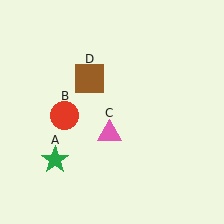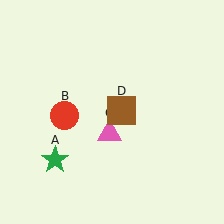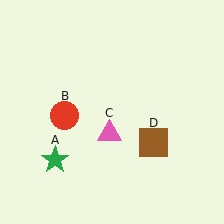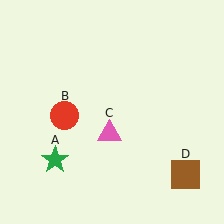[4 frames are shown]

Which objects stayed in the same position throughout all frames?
Green star (object A) and red circle (object B) and pink triangle (object C) remained stationary.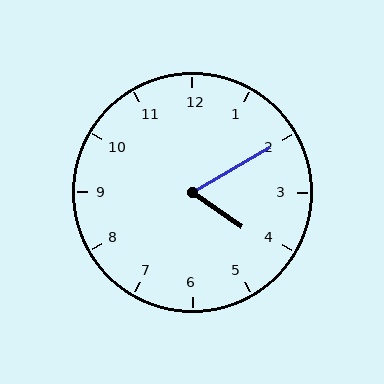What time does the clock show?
4:10.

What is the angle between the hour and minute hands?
Approximately 65 degrees.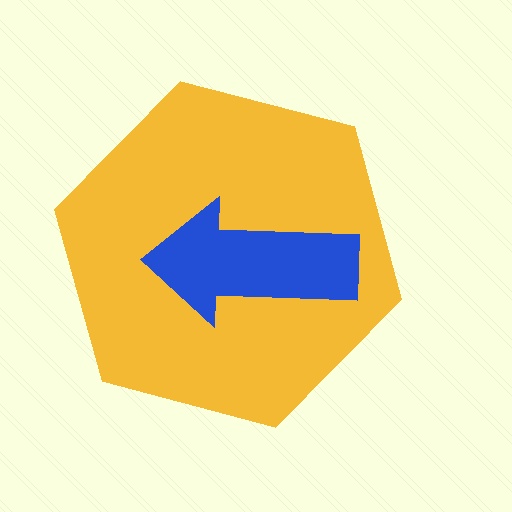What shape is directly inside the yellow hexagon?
The blue arrow.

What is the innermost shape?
The blue arrow.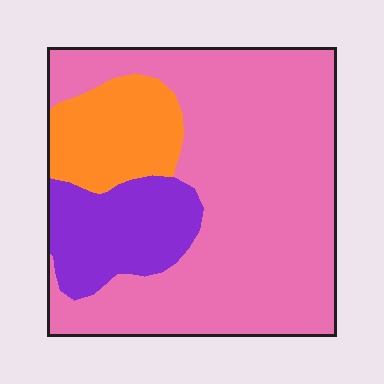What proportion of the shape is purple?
Purple takes up less than a quarter of the shape.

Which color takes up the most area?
Pink, at roughly 70%.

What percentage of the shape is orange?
Orange covers about 15% of the shape.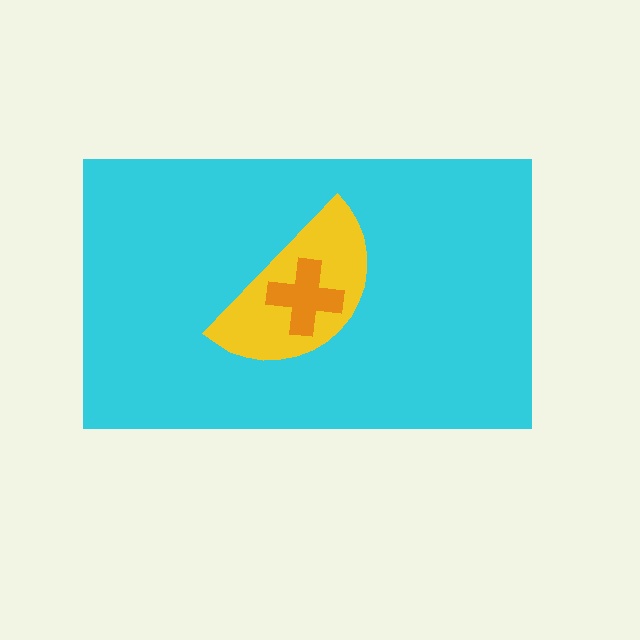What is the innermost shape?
The orange cross.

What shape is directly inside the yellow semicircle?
The orange cross.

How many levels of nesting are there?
3.